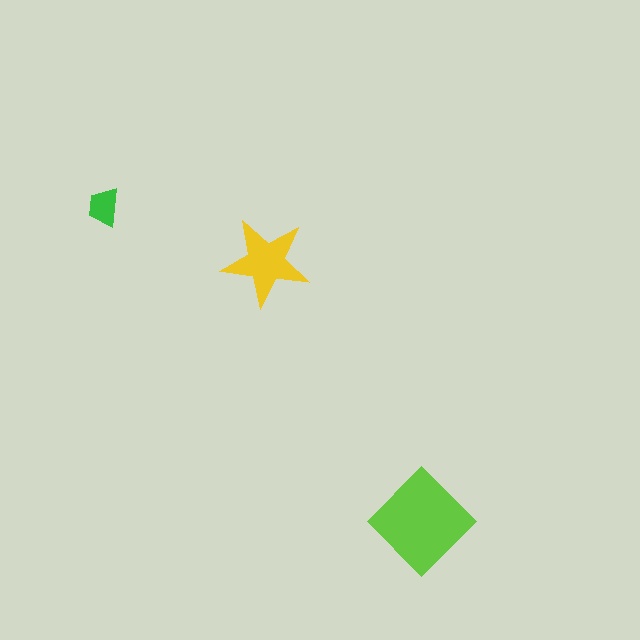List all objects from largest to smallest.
The lime diamond, the yellow star, the green trapezoid.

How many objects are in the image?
There are 3 objects in the image.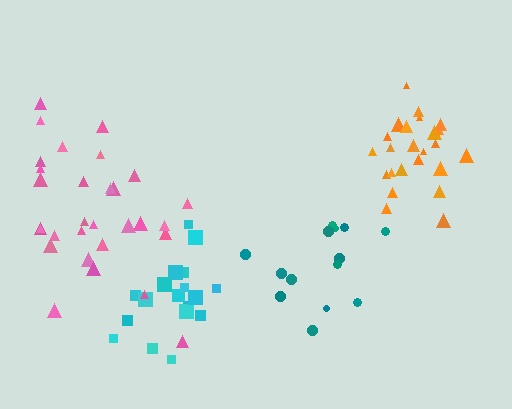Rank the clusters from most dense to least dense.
orange, cyan, pink, teal.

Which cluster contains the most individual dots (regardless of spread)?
Pink (30).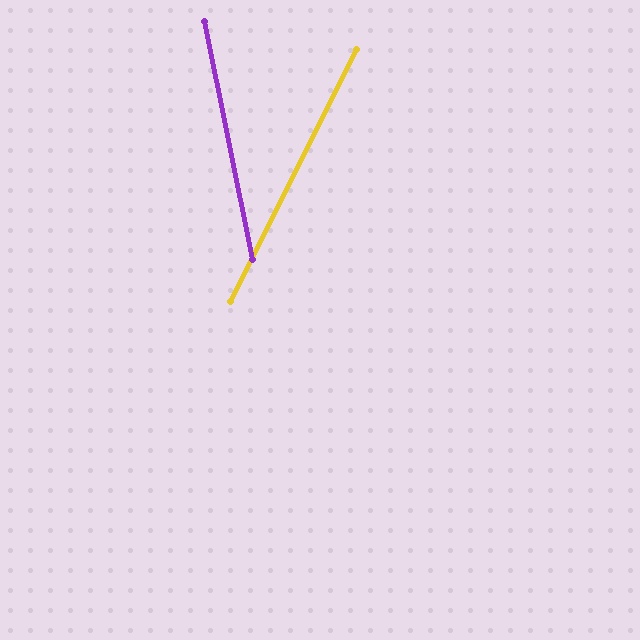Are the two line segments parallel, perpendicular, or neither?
Neither parallel nor perpendicular — they differ by about 38°.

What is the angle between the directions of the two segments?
Approximately 38 degrees.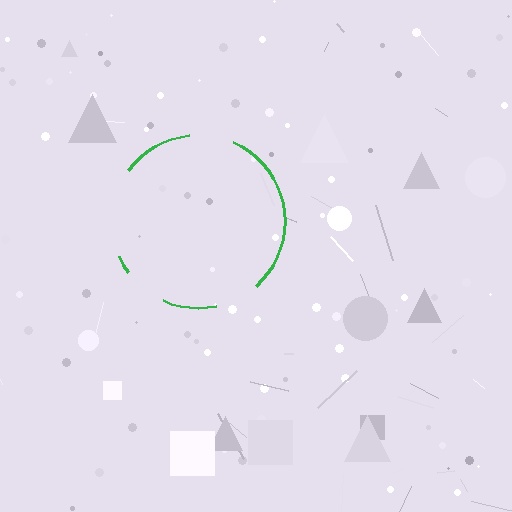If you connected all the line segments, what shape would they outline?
They would outline a circle.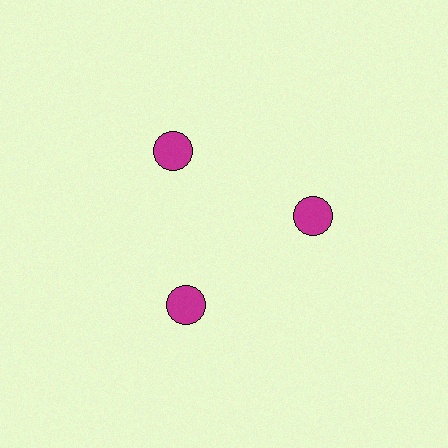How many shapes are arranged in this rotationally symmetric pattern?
There are 3 shapes, arranged in 3 groups of 1.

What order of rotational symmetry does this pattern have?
This pattern has 3-fold rotational symmetry.